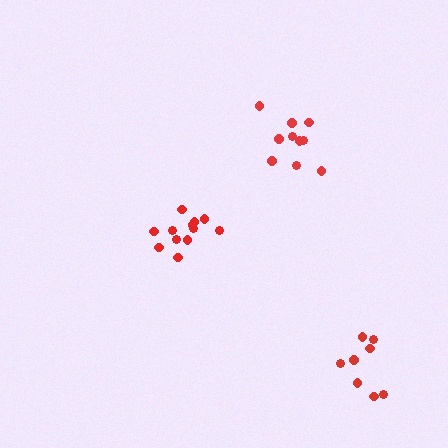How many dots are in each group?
Group 1: 12 dots, Group 2: 8 dots, Group 3: 10 dots (30 total).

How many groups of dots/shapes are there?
There are 3 groups.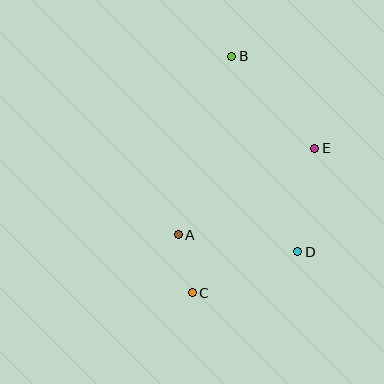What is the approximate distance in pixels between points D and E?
The distance between D and E is approximately 105 pixels.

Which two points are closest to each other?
Points A and C are closest to each other.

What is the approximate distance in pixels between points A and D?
The distance between A and D is approximately 121 pixels.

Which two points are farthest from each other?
Points B and C are farthest from each other.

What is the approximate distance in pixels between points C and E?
The distance between C and E is approximately 190 pixels.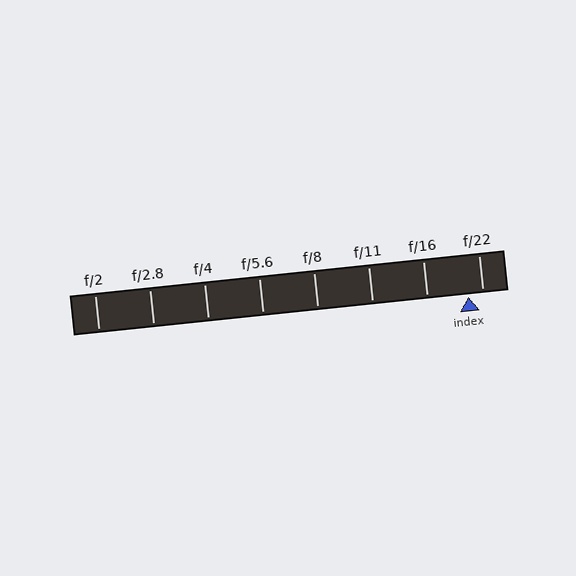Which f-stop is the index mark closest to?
The index mark is closest to f/22.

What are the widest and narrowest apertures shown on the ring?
The widest aperture shown is f/2 and the narrowest is f/22.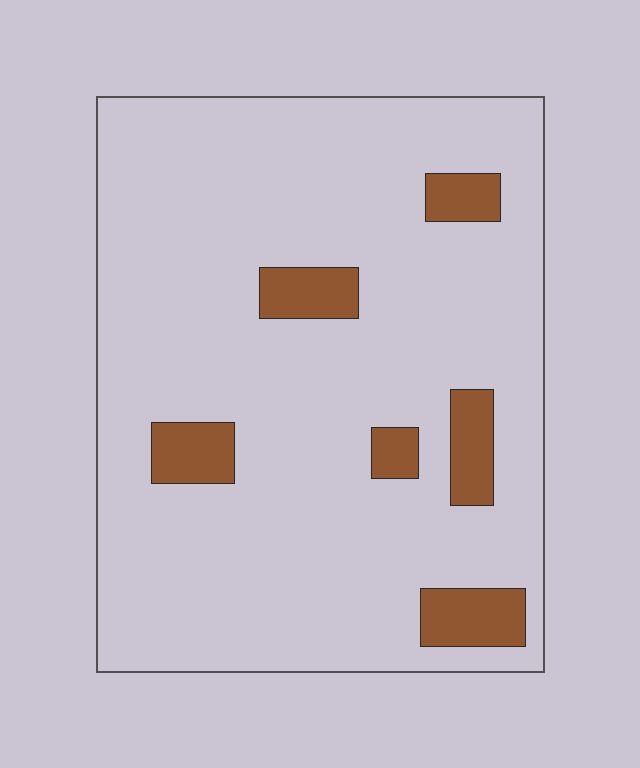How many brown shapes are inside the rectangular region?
6.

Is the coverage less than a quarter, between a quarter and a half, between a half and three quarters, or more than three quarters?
Less than a quarter.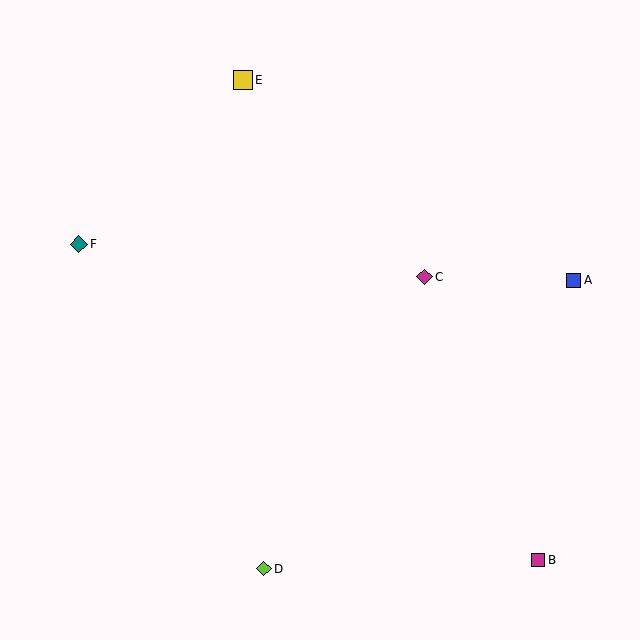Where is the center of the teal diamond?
The center of the teal diamond is at (79, 244).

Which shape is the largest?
The yellow square (labeled E) is the largest.